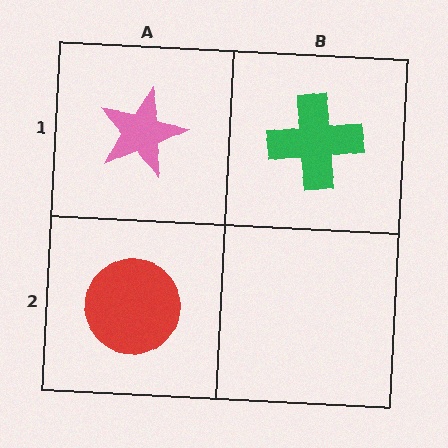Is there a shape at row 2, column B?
No, that cell is empty.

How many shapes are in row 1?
2 shapes.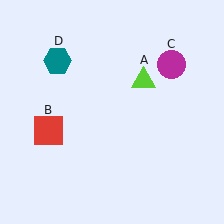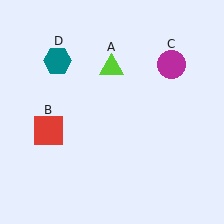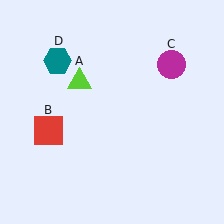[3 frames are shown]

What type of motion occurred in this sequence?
The lime triangle (object A) rotated counterclockwise around the center of the scene.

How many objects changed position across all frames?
1 object changed position: lime triangle (object A).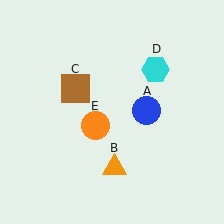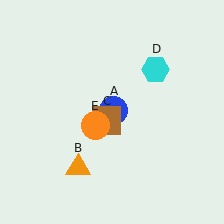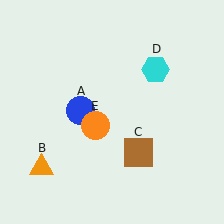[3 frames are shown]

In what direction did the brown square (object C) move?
The brown square (object C) moved down and to the right.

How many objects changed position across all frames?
3 objects changed position: blue circle (object A), orange triangle (object B), brown square (object C).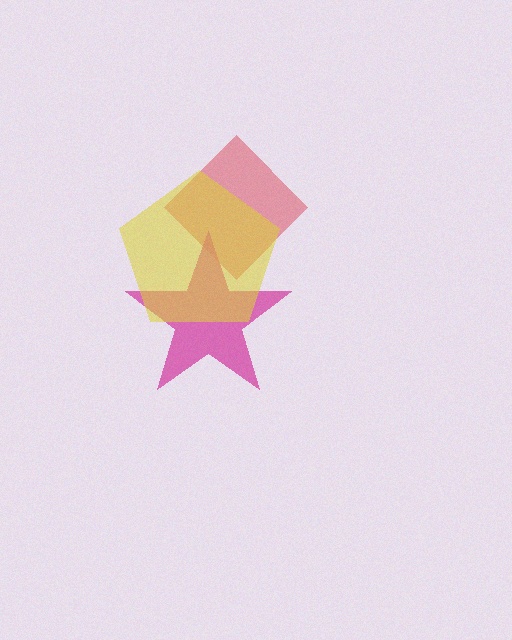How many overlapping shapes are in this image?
There are 3 overlapping shapes in the image.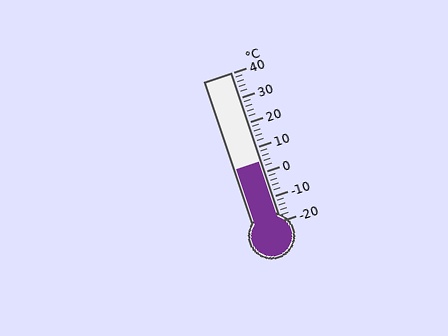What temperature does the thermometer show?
The thermometer shows approximately 4°C.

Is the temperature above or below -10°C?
The temperature is above -10°C.